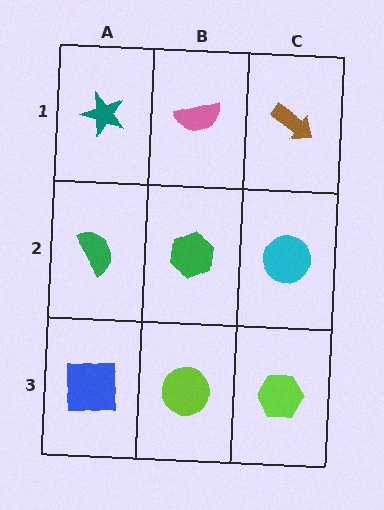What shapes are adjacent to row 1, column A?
A green semicircle (row 2, column A), a pink semicircle (row 1, column B).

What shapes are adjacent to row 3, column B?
A green hexagon (row 2, column B), a blue square (row 3, column A), a lime hexagon (row 3, column C).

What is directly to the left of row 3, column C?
A lime circle.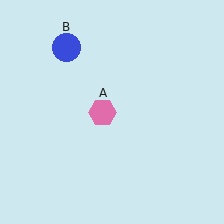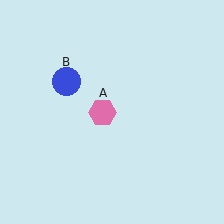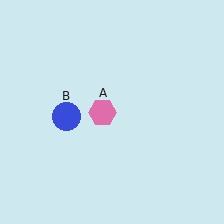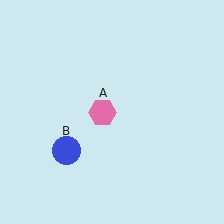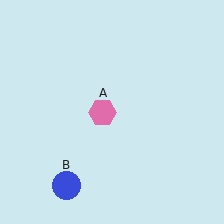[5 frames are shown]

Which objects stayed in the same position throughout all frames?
Pink hexagon (object A) remained stationary.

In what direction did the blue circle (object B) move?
The blue circle (object B) moved down.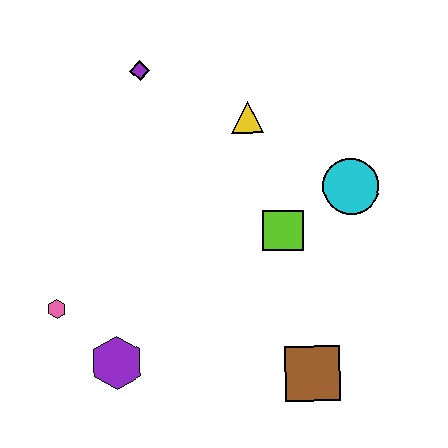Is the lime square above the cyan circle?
No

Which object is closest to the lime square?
The cyan circle is closest to the lime square.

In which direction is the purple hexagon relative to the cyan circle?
The purple hexagon is to the left of the cyan circle.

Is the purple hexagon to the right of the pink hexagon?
Yes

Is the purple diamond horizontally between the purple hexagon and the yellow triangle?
Yes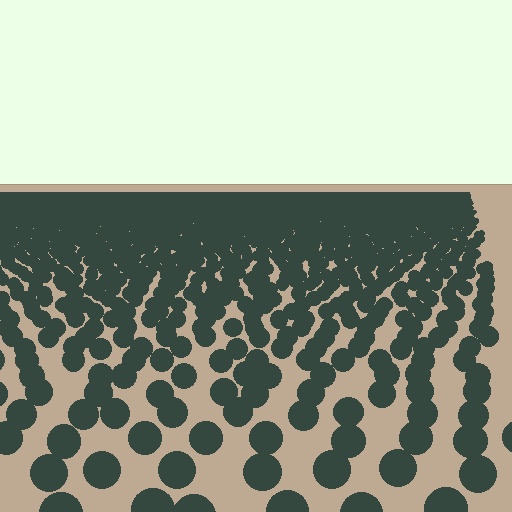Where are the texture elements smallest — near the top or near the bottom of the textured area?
Near the top.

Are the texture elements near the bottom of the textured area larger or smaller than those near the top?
Larger. Near the bottom, elements are closer to the viewer and appear at a bigger on-screen size.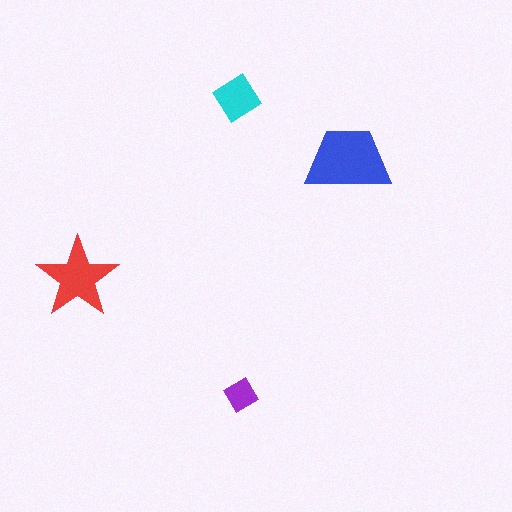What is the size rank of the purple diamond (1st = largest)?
4th.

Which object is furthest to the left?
The red star is leftmost.